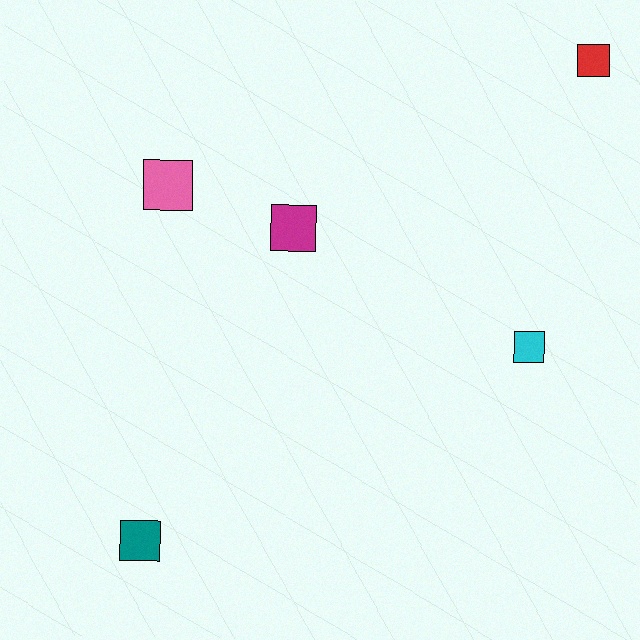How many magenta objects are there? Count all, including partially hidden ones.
There is 1 magenta object.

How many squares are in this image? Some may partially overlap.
There are 5 squares.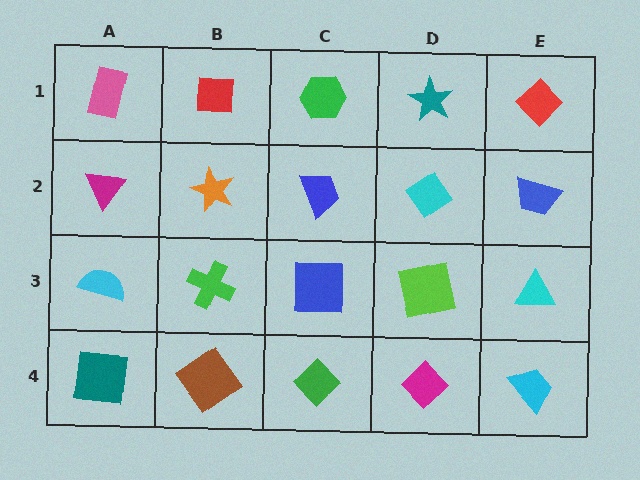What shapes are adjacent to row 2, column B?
A red square (row 1, column B), a green cross (row 3, column B), a magenta triangle (row 2, column A), a blue trapezoid (row 2, column C).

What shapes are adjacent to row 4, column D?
A lime square (row 3, column D), a green diamond (row 4, column C), a cyan trapezoid (row 4, column E).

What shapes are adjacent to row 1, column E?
A blue trapezoid (row 2, column E), a teal star (row 1, column D).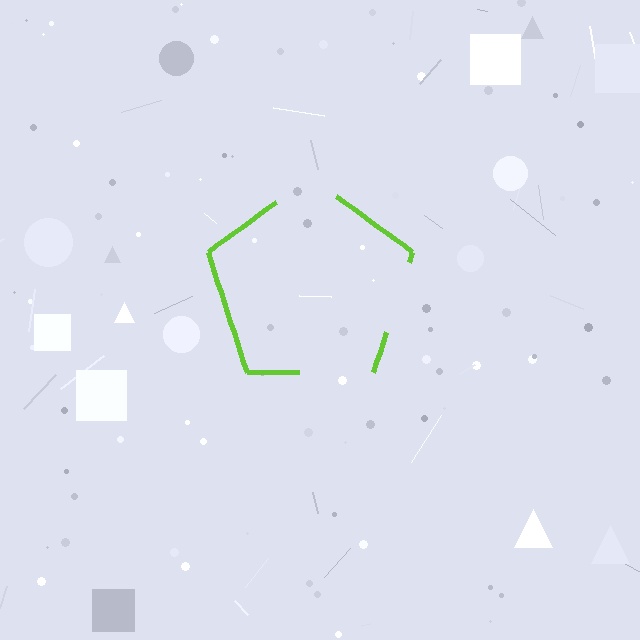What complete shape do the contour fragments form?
The contour fragments form a pentagon.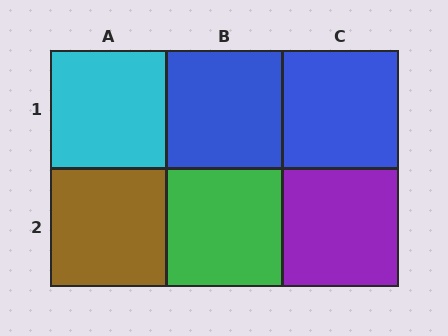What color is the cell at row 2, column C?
Purple.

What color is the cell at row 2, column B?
Green.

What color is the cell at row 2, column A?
Brown.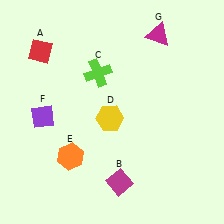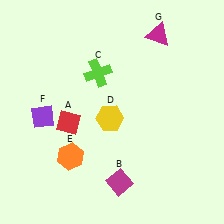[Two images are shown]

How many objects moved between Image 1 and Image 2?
1 object moved between the two images.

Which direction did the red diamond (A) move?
The red diamond (A) moved down.